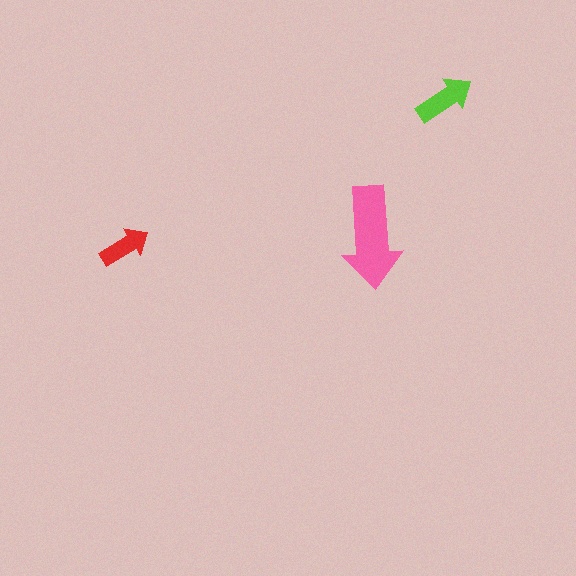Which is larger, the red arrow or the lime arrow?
The lime one.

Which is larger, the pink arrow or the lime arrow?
The pink one.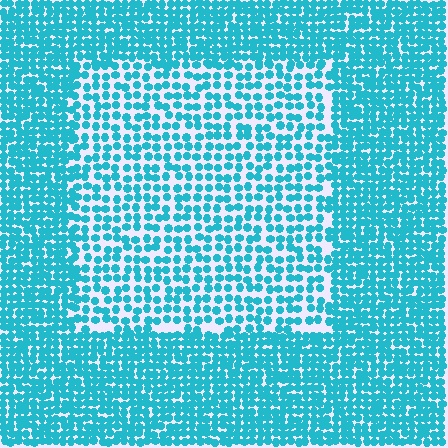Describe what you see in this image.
The image contains small cyan elements arranged at two different densities. A rectangle-shaped region is visible where the elements are less densely packed than the surrounding area.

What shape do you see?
I see a rectangle.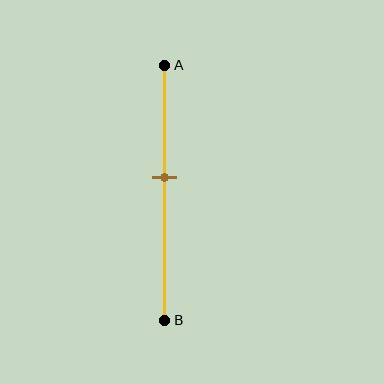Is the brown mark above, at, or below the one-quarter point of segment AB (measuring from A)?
The brown mark is below the one-quarter point of segment AB.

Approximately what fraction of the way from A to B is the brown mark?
The brown mark is approximately 45% of the way from A to B.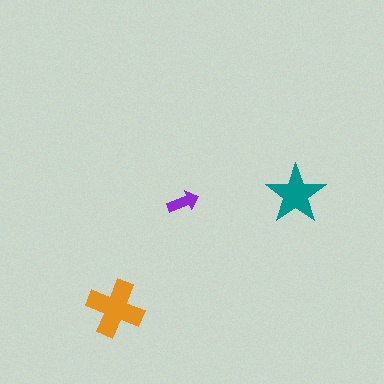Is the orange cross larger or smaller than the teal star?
Larger.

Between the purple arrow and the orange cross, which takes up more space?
The orange cross.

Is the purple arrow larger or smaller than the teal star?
Smaller.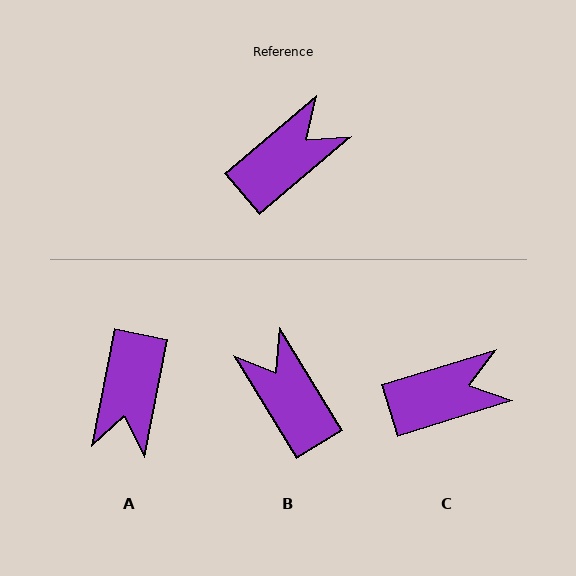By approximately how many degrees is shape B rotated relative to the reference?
Approximately 81 degrees counter-clockwise.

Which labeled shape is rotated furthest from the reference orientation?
A, about 142 degrees away.